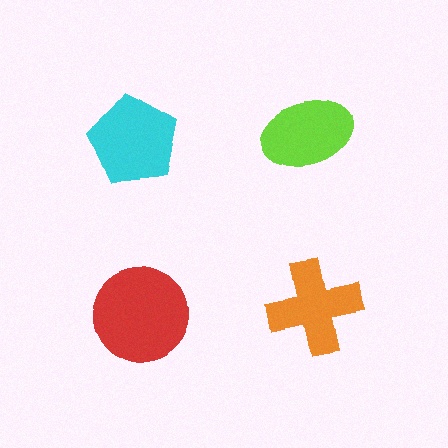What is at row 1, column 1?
A cyan pentagon.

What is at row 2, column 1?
A red circle.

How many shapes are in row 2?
2 shapes.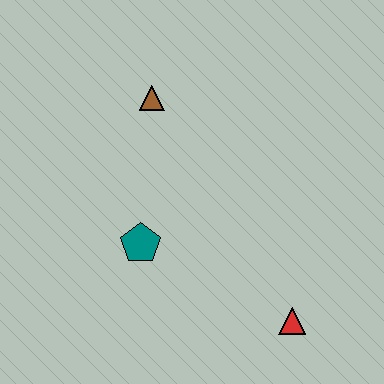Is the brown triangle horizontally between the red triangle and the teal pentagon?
Yes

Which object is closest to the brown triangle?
The teal pentagon is closest to the brown triangle.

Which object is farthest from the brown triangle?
The red triangle is farthest from the brown triangle.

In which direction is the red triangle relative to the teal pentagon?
The red triangle is to the right of the teal pentagon.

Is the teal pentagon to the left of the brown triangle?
Yes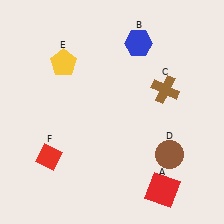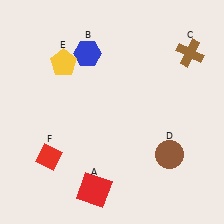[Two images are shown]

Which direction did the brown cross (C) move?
The brown cross (C) moved up.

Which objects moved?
The objects that moved are: the red square (A), the blue hexagon (B), the brown cross (C).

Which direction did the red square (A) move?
The red square (A) moved left.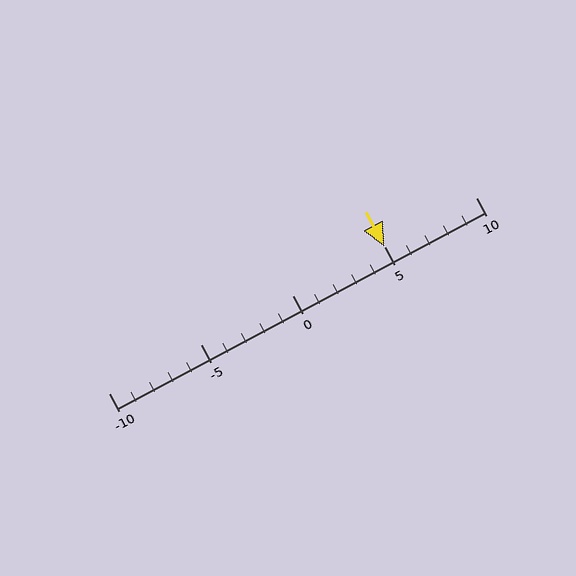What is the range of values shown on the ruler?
The ruler shows values from -10 to 10.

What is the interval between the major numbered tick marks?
The major tick marks are spaced 5 units apart.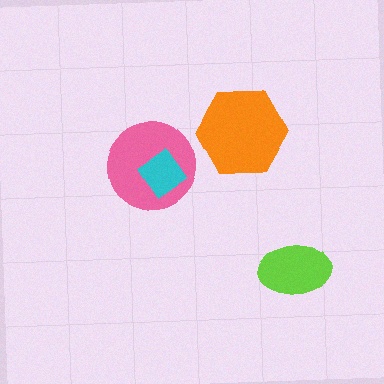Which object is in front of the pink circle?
The cyan diamond is in front of the pink circle.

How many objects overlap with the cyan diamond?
1 object overlaps with the cyan diamond.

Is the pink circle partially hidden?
Yes, it is partially covered by another shape.